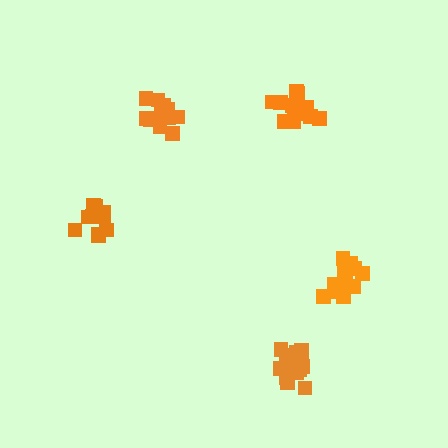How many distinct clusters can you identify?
There are 5 distinct clusters.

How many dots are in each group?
Group 1: 13 dots, Group 2: 12 dots, Group 3: 18 dots, Group 4: 14 dots, Group 5: 13 dots (70 total).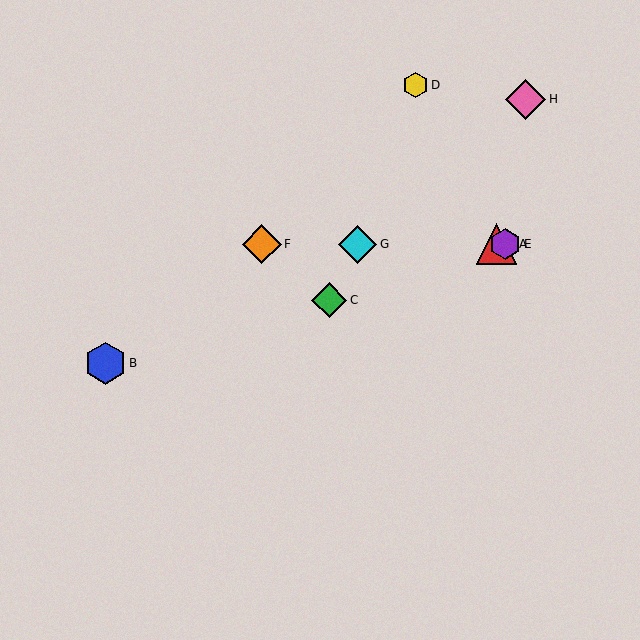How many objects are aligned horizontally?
4 objects (A, E, F, G) are aligned horizontally.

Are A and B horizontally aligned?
No, A is at y≈244 and B is at y≈363.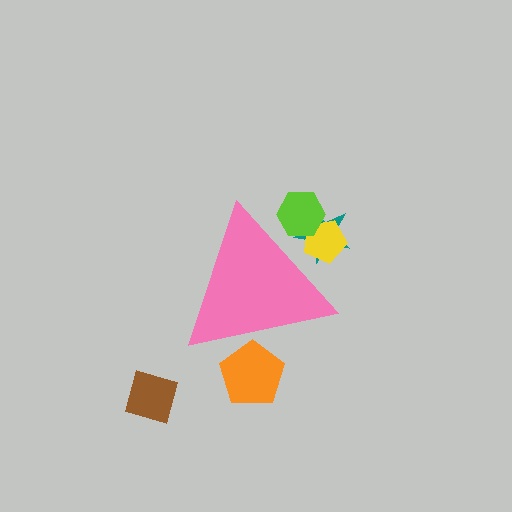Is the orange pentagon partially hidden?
Yes, the orange pentagon is partially hidden behind the pink triangle.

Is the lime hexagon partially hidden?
Yes, the lime hexagon is partially hidden behind the pink triangle.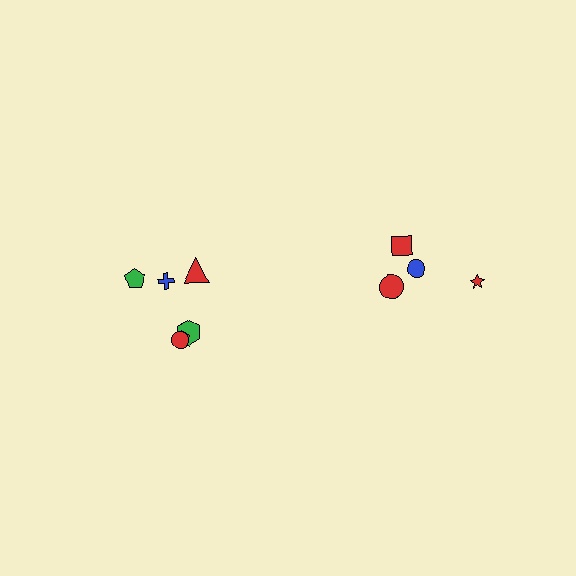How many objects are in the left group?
There are 6 objects.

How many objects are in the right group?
There are 4 objects.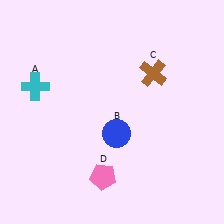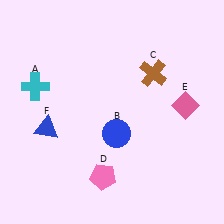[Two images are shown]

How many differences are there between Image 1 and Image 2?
There are 2 differences between the two images.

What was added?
A pink diamond (E), a blue triangle (F) were added in Image 2.